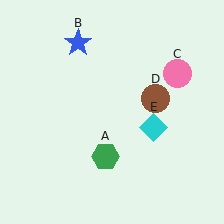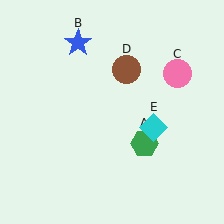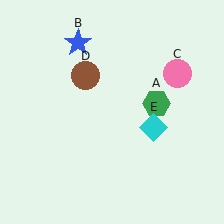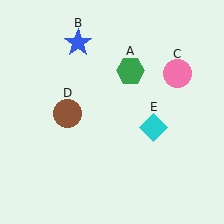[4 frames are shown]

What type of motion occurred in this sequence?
The green hexagon (object A), brown circle (object D) rotated counterclockwise around the center of the scene.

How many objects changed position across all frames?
2 objects changed position: green hexagon (object A), brown circle (object D).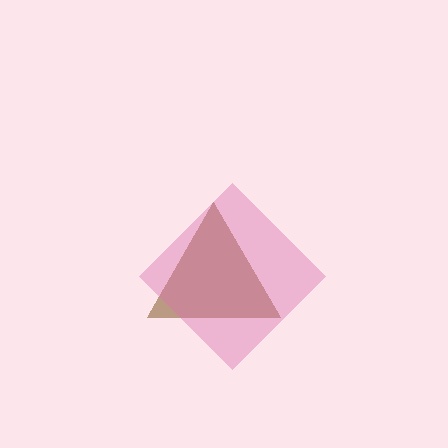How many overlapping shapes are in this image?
There are 2 overlapping shapes in the image.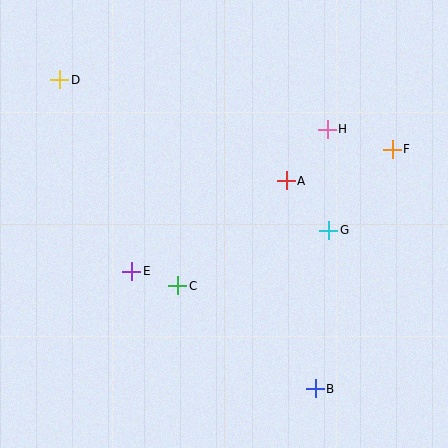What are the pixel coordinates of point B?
Point B is at (315, 389).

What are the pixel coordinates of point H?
Point H is at (327, 129).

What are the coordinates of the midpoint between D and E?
The midpoint between D and E is at (96, 175).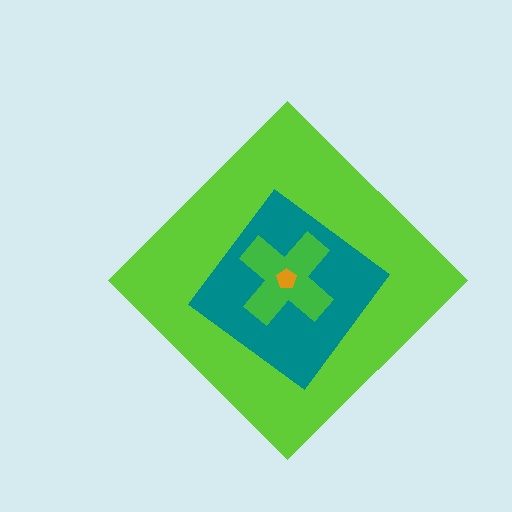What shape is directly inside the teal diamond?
The green cross.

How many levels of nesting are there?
4.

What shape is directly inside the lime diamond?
The teal diamond.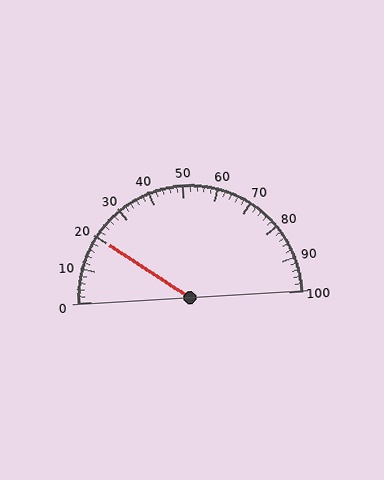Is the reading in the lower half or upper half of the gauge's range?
The reading is in the lower half of the range (0 to 100).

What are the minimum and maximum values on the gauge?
The gauge ranges from 0 to 100.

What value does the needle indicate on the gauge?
The needle indicates approximately 20.